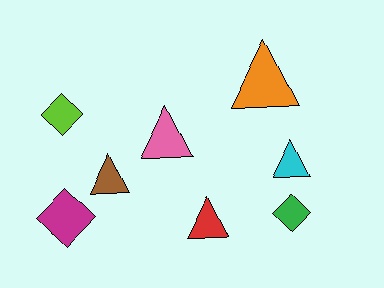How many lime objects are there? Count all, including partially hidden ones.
There is 1 lime object.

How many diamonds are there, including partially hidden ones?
There are 3 diamonds.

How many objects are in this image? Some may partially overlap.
There are 8 objects.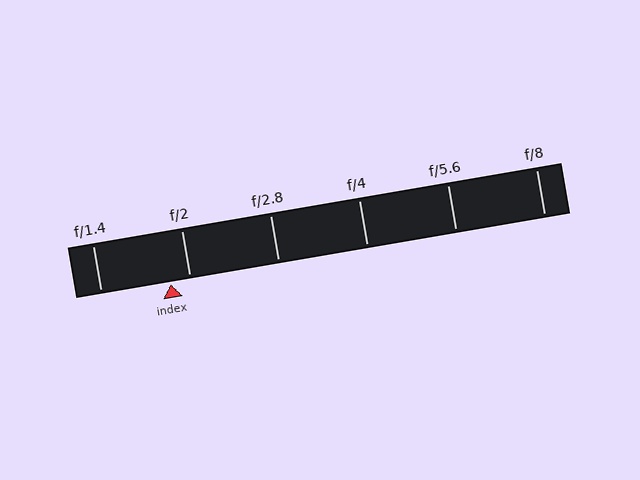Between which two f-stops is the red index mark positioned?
The index mark is between f/1.4 and f/2.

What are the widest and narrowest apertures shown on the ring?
The widest aperture shown is f/1.4 and the narrowest is f/8.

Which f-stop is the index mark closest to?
The index mark is closest to f/2.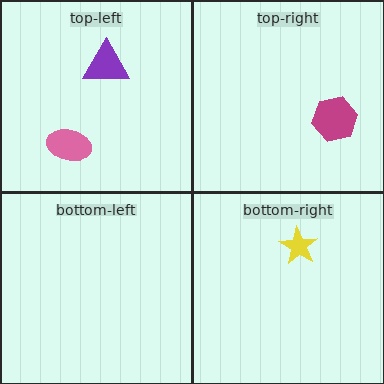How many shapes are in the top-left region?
2.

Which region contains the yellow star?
The bottom-right region.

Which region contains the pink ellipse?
The top-left region.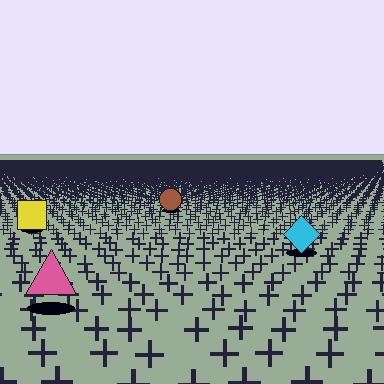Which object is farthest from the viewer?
The brown circle is farthest from the viewer. It appears smaller and the ground texture around it is denser.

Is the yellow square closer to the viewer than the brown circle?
Yes. The yellow square is closer — you can tell from the texture gradient: the ground texture is coarser near it.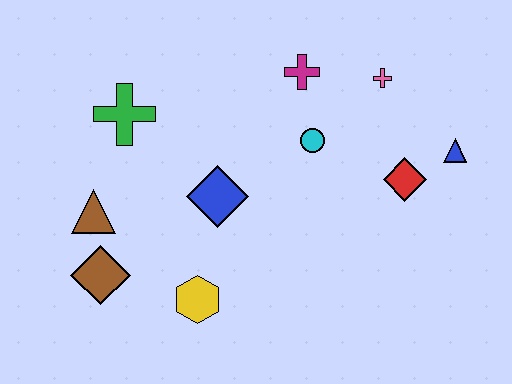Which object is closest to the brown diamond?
The brown triangle is closest to the brown diamond.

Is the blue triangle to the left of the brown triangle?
No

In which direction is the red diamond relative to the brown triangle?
The red diamond is to the right of the brown triangle.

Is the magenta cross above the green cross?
Yes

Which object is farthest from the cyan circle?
The brown diamond is farthest from the cyan circle.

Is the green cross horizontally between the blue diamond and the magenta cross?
No